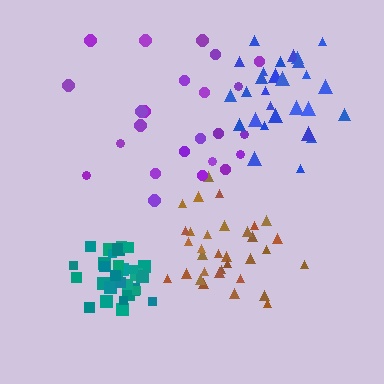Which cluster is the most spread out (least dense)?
Purple.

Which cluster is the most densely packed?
Teal.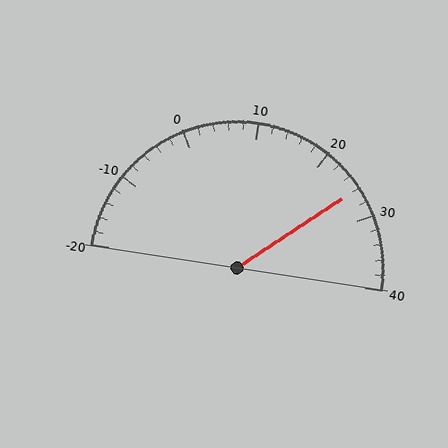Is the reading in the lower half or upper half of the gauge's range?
The reading is in the upper half of the range (-20 to 40).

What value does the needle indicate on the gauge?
The needle indicates approximately 26.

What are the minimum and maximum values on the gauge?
The gauge ranges from -20 to 40.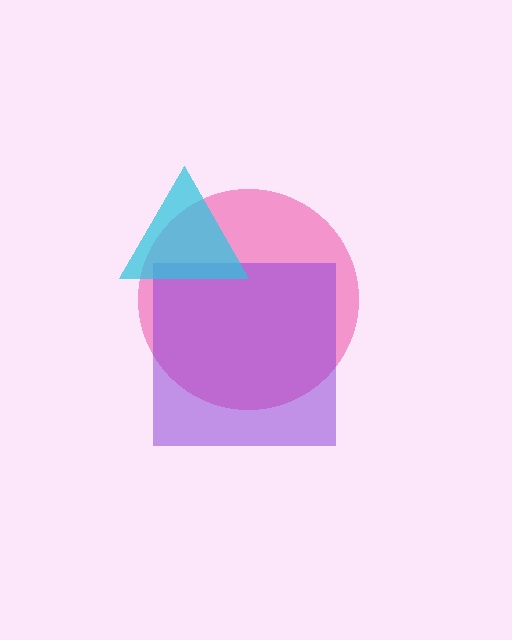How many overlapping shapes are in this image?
There are 3 overlapping shapes in the image.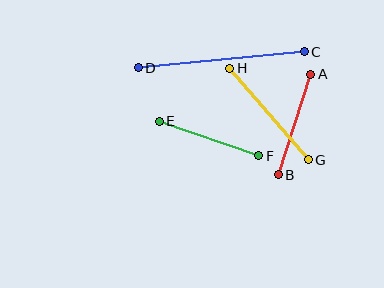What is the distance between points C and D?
The distance is approximately 167 pixels.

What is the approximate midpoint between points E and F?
The midpoint is at approximately (209, 139) pixels.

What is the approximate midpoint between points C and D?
The midpoint is at approximately (221, 60) pixels.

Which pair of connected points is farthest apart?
Points C and D are farthest apart.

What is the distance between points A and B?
The distance is approximately 105 pixels.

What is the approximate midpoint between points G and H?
The midpoint is at approximately (269, 114) pixels.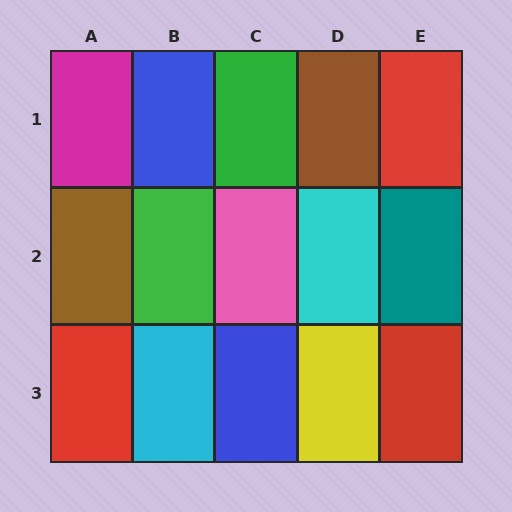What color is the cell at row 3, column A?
Red.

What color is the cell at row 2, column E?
Teal.